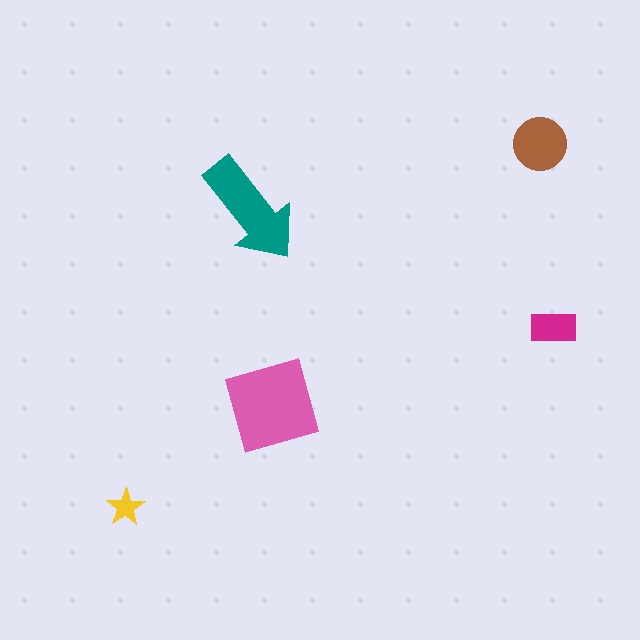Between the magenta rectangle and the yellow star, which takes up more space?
The magenta rectangle.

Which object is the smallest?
The yellow star.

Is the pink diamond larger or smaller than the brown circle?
Larger.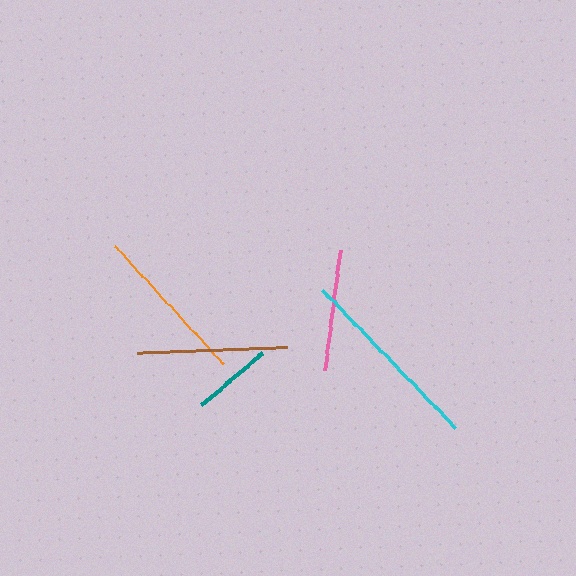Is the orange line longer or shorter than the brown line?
The orange line is longer than the brown line.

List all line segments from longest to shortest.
From longest to shortest: cyan, orange, brown, pink, teal.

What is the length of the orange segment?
The orange segment is approximately 161 pixels long.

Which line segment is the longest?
The cyan line is the longest at approximately 192 pixels.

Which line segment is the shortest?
The teal line is the shortest at approximately 81 pixels.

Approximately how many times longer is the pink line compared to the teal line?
The pink line is approximately 1.5 times the length of the teal line.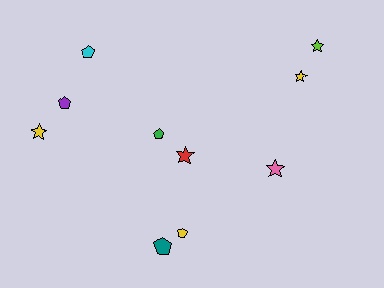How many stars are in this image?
There are 5 stars.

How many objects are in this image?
There are 10 objects.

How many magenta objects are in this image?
There are no magenta objects.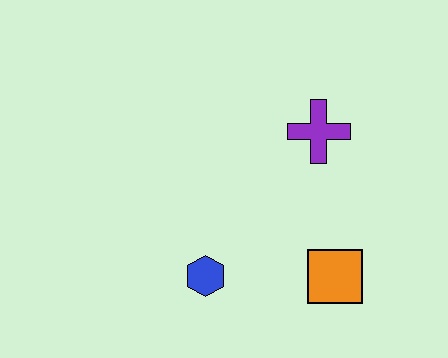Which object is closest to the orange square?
The blue hexagon is closest to the orange square.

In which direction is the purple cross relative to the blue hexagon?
The purple cross is above the blue hexagon.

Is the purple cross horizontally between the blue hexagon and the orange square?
Yes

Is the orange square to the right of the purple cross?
Yes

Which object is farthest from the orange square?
The purple cross is farthest from the orange square.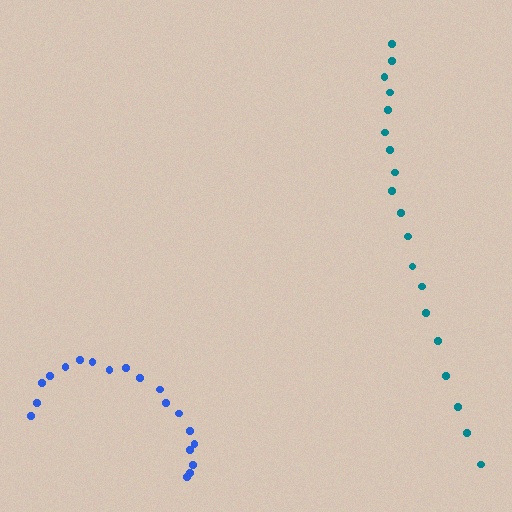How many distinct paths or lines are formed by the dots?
There are 2 distinct paths.